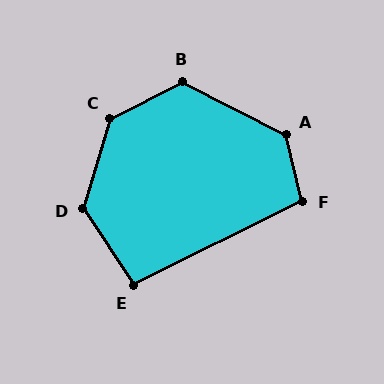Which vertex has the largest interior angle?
C, at approximately 133 degrees.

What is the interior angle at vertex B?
Approximately 127 degrees (obtuse).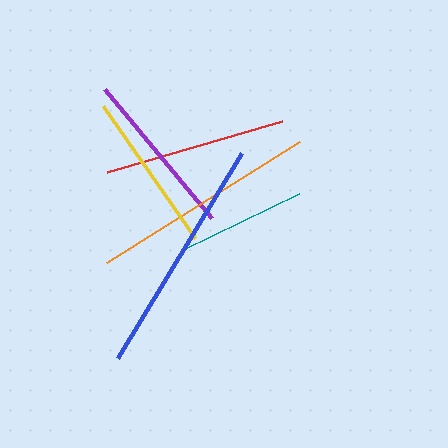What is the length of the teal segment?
The teal segment is approximately 128 pixels long.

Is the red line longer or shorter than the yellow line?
The red line is longer than the yellow line.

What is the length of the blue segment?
The blue segment is approximately 240 pixels long.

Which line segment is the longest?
The blue line is the longest at approximately 240 pixels.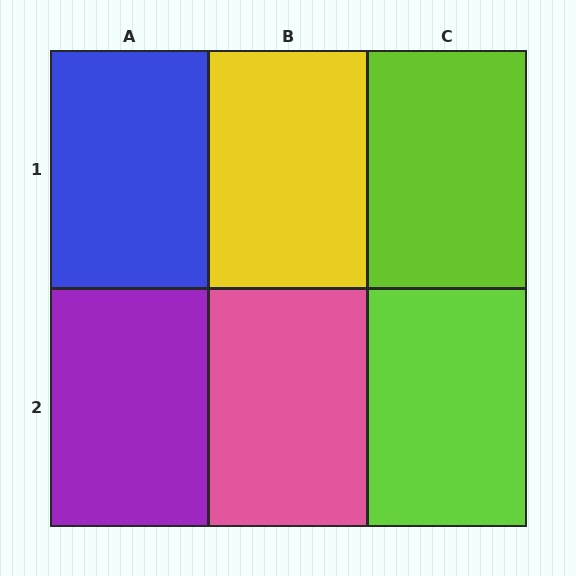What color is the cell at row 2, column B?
Pink.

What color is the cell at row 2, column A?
Purple.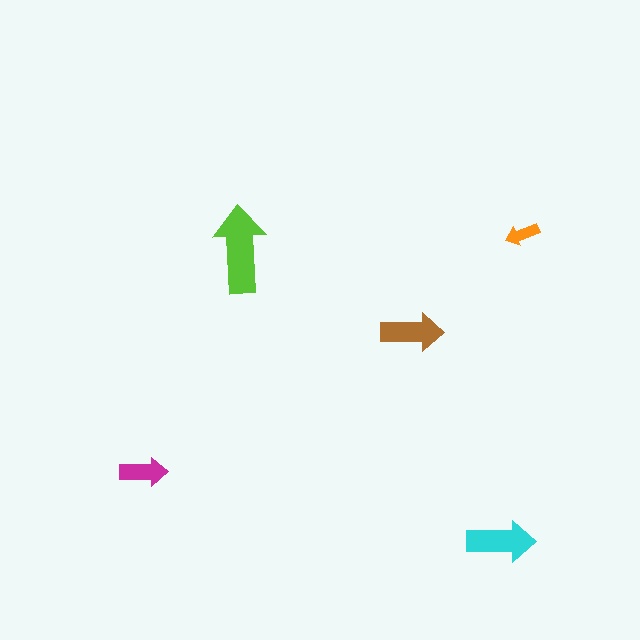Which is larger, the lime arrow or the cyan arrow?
The lime one.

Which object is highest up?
The orange arrow is topmost.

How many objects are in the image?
There are 5 objects in the image.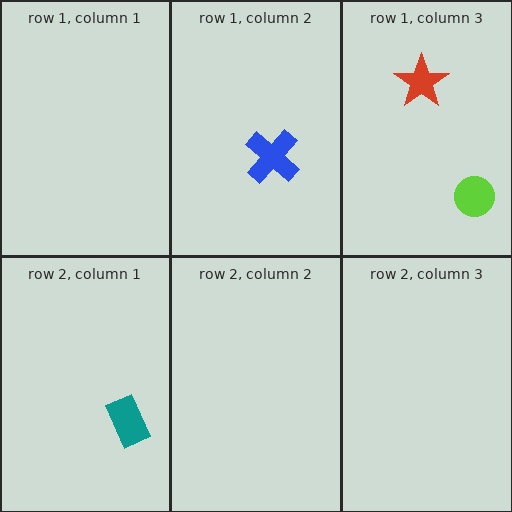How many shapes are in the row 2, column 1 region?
1.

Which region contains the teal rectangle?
The row 2, column 1 region.